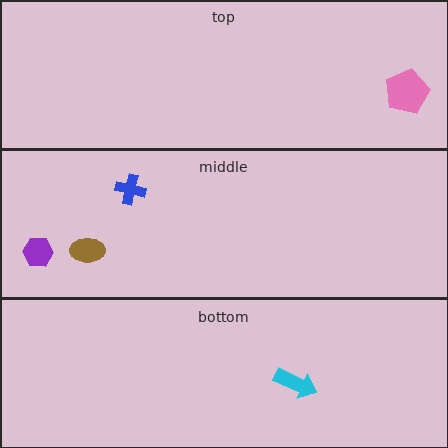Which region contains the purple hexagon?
The middle region.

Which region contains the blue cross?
The middle region.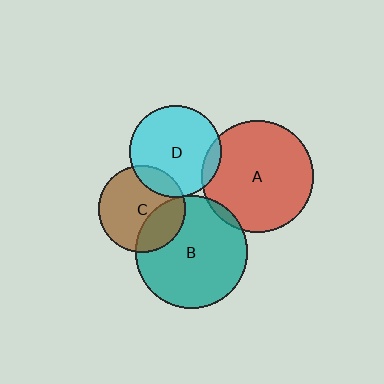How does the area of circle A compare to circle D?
Approximately 1.5 times.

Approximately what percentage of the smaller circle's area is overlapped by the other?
Approximately 15%.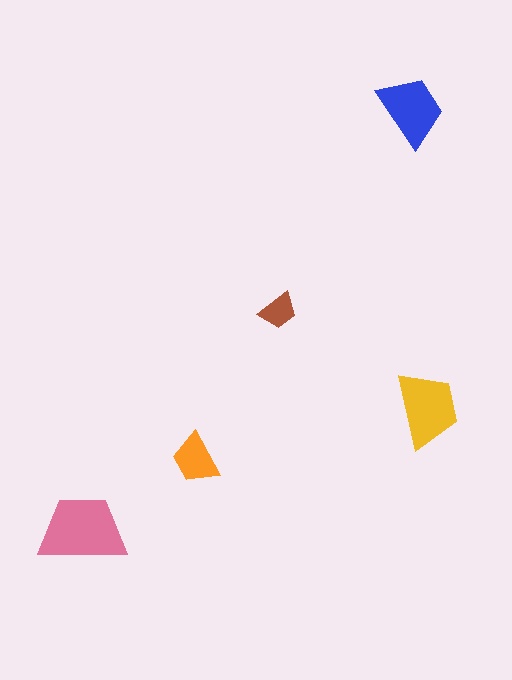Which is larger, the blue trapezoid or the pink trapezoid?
The pink one.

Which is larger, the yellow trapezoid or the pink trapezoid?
The pink one.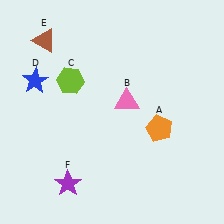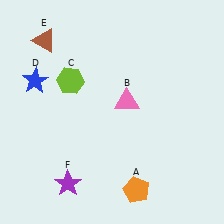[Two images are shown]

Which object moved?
The orange pentagon (A) moved down.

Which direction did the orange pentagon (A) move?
The orange pentagon (A) moved down.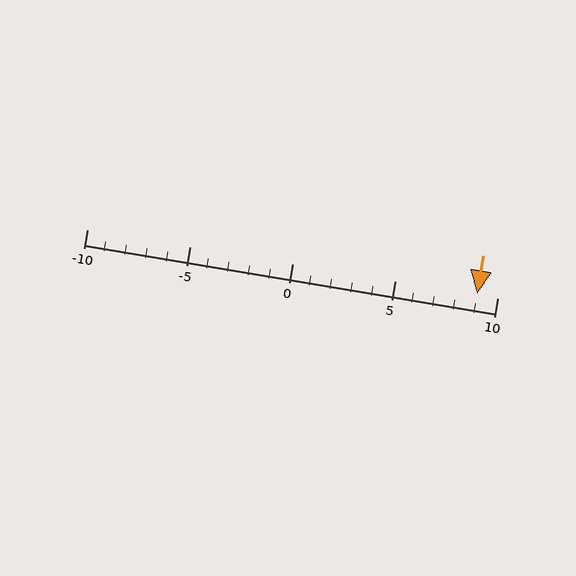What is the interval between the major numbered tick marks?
The major tick marks are spaced 5 units apart.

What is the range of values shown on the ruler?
The ruler shows values from -10 to 10.